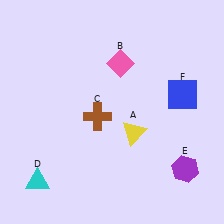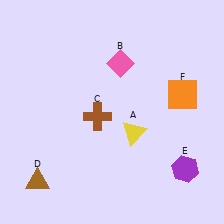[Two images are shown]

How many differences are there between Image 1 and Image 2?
There are 2 differences between the two images.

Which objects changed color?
D changed from cyan to brown. F changed from blue to orange.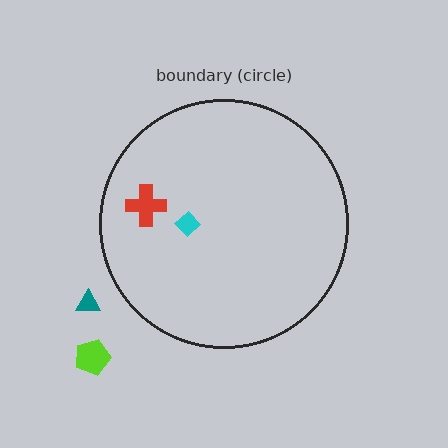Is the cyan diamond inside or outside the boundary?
Inside.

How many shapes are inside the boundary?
2 inside, 2 outside.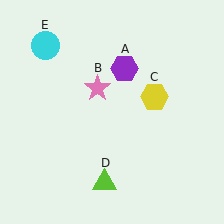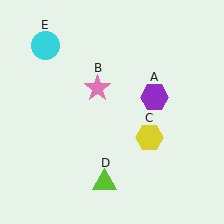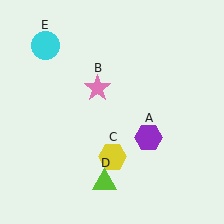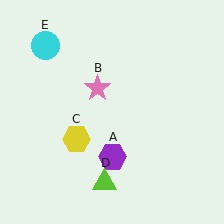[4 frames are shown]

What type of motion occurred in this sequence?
The purple hexagon (object A), yellow hexagon (object C) rotated clockwise around the center of the scene.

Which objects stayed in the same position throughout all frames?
Pink star (object B) and lime triangle (object D) and cyan circle (object E) remained stationary.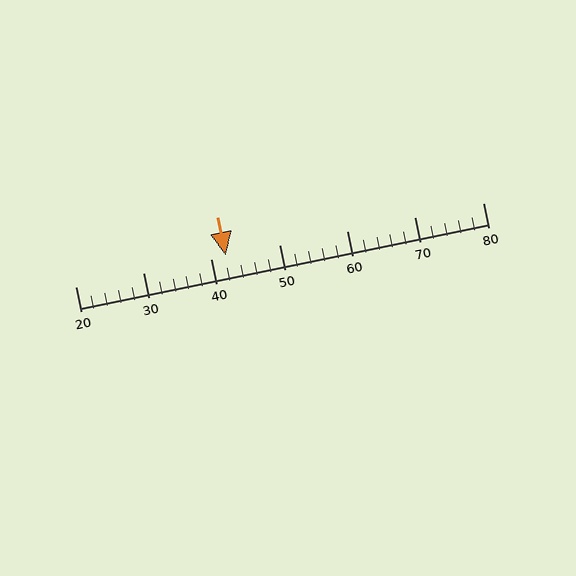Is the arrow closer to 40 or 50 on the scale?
The arrow is closer to 40.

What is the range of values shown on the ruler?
The ruler shows values from 20 to 80.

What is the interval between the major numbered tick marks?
The major tick marks are spaced 10 units apart.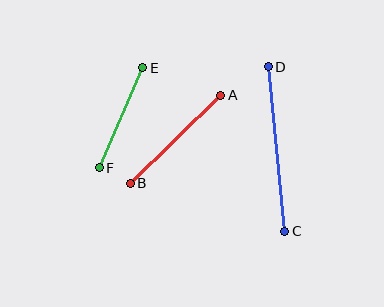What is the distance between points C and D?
The distance is approximately 166 pixels.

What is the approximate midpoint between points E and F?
The midpoint is at approximately (121, 118) pixels.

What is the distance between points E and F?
The distance is approximately 109 pixels.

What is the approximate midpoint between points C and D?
The midpoint is at approximately (276, 149) pixels.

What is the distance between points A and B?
The distance is approximately 126 pixels.